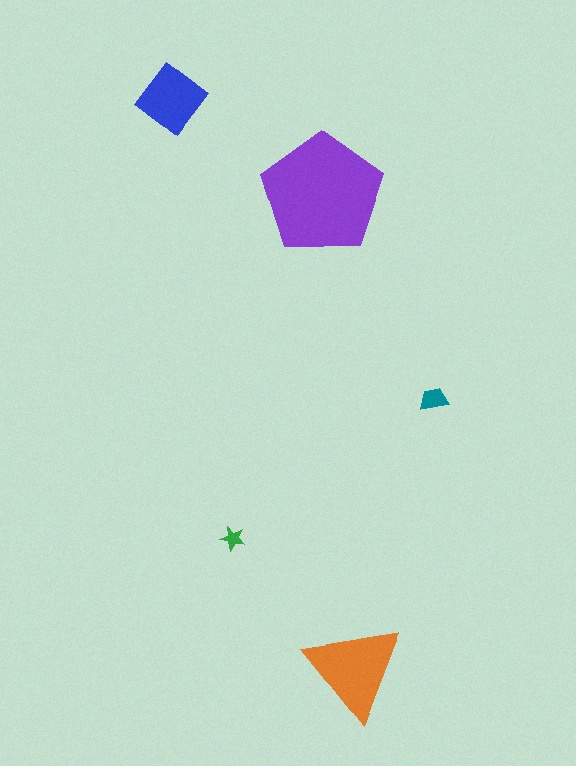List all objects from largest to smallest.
The purple pentagon, the orange triangle, the blue diamond, the teal trapezoid, the green star.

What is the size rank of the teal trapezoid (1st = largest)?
4th.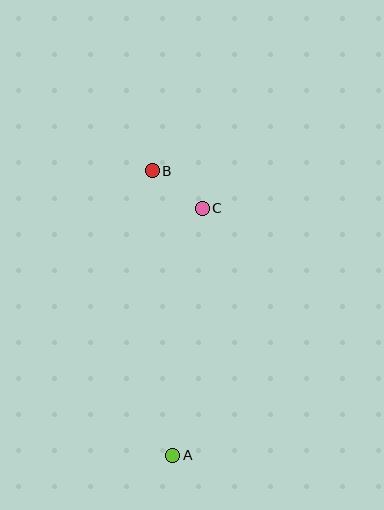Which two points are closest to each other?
Points B and C are closest to each other.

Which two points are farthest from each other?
Points A and B are farthest from each other.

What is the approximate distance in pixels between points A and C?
The distance between A and C is approximately 249 pixels.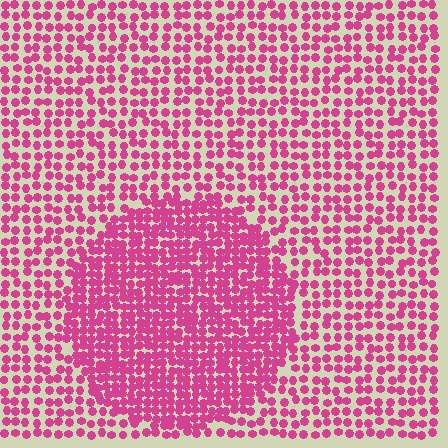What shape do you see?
I see a circle.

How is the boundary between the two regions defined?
The boundary is defined by a change in element density (approximately 1.8x ratio). All elements are the same color, size, and shape.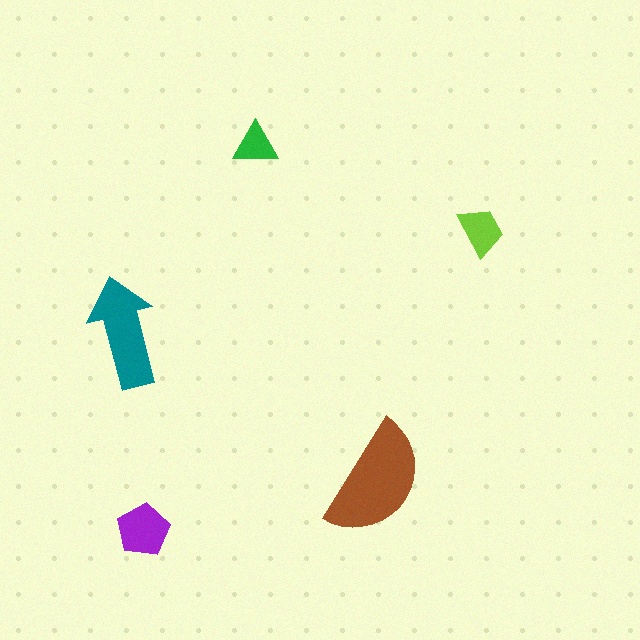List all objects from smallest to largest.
The green triangle, the lime trapezoid, the purple pentagon, the teal arrow, the brown semicircle.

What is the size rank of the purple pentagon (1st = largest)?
3rd.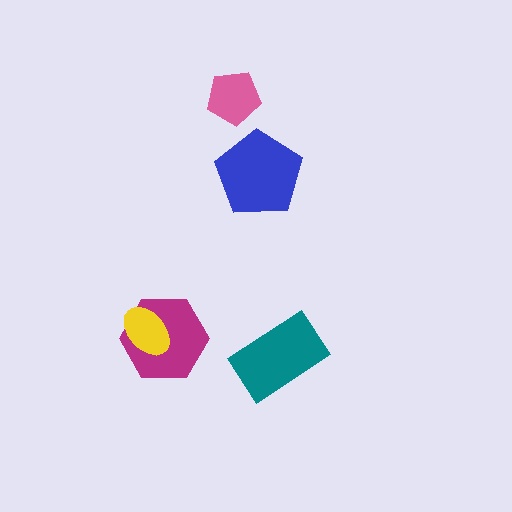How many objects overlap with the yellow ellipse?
1 object overlaps with the yellow ellipse.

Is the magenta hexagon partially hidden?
Yes, it is partially covered by another shape.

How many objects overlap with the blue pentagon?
0 objects overlap with the blue pentagon.